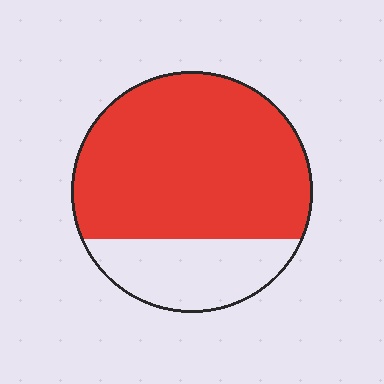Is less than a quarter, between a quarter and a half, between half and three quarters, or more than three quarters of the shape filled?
Between half and three quarters.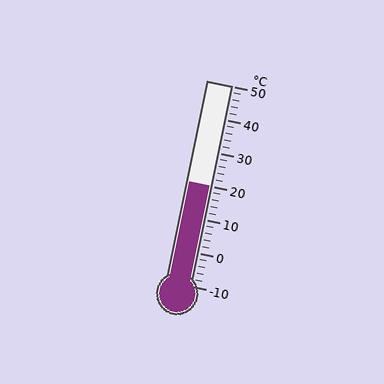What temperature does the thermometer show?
The thermometer shows approximately 20°C.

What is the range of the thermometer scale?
The thermometer scale ranges from -10°C to 50°C.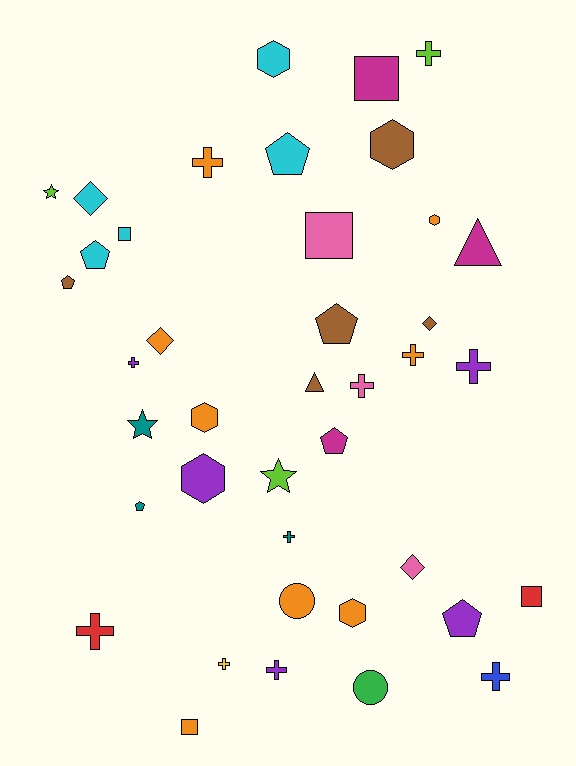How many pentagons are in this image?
There are 7 pentagons.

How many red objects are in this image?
There are 2 red objects.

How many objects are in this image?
There are 40 objects.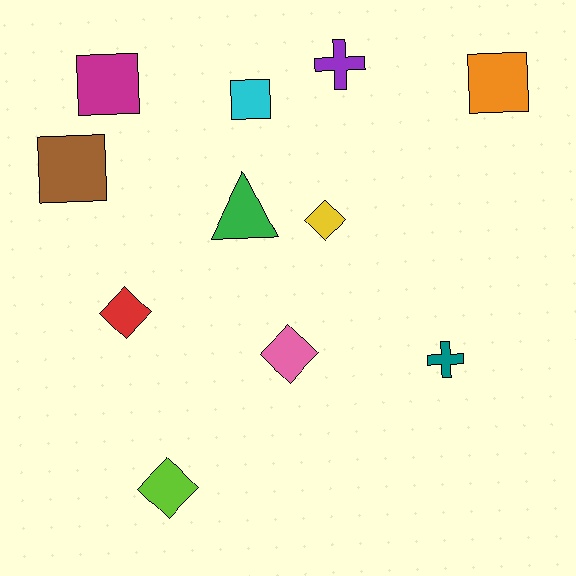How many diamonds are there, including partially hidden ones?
There are 4 diamonds.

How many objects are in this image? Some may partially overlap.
There are 11 objects.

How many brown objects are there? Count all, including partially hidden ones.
There is 1 brown object.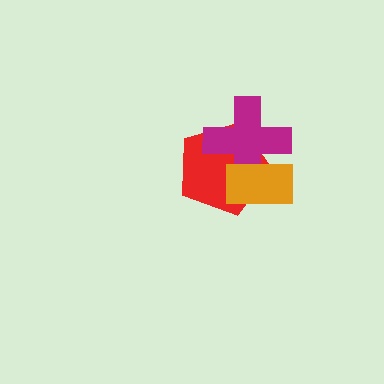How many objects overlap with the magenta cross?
2 objects overlap with the magenta cross.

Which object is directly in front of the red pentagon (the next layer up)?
The magenta cross is directly in front of the red pentagon.